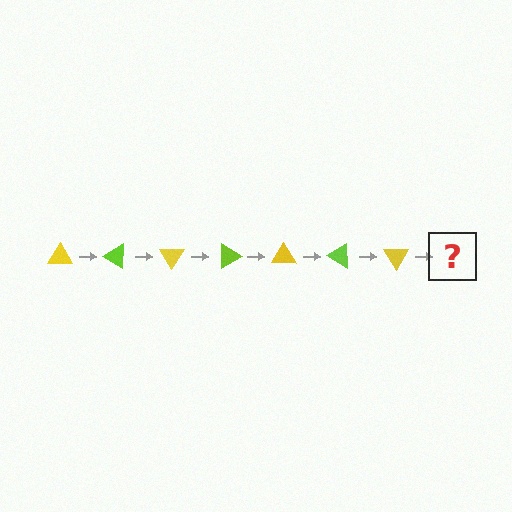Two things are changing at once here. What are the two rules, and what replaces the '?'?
The two rules are that it rotates 30 degrees each step and the color cycles through yellow and lime. The '?' should be a lime triangle, rotated 210 degrees from the start.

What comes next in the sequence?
The next element should be a lime triangle, rotated 210 degrees from the start.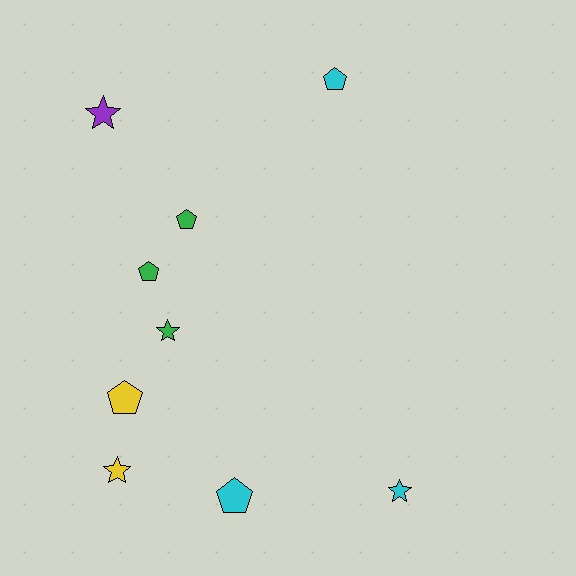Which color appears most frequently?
Cyan, with 3 objects.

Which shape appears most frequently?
Pentagon, with 5 objects.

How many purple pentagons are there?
There are no purple pentagons.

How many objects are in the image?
There are 9 objects.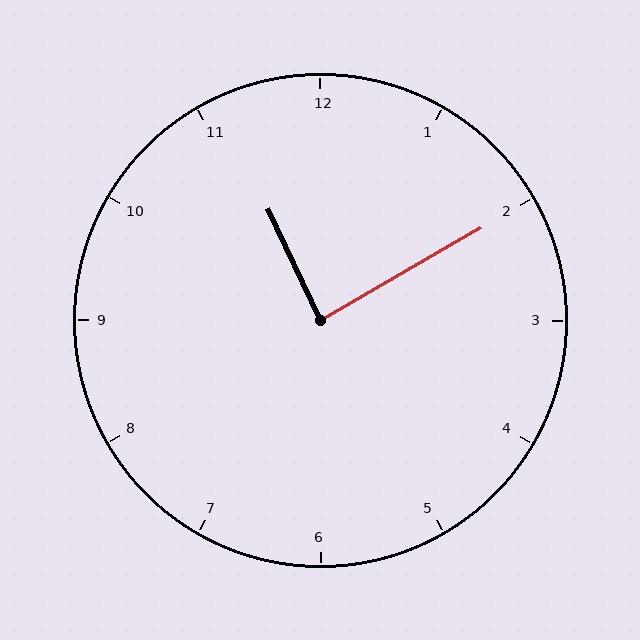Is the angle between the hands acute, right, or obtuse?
It is right.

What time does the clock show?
11:10.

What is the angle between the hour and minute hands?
Approximately 85 degrees.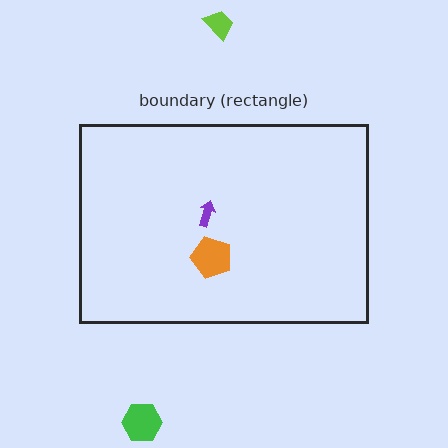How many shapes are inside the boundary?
2 inside, 2 outside.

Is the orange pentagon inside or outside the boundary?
Inside.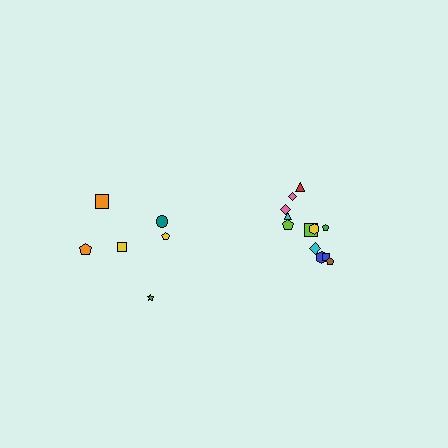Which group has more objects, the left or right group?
The right group.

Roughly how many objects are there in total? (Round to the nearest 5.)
Roughly 20 objects in total.